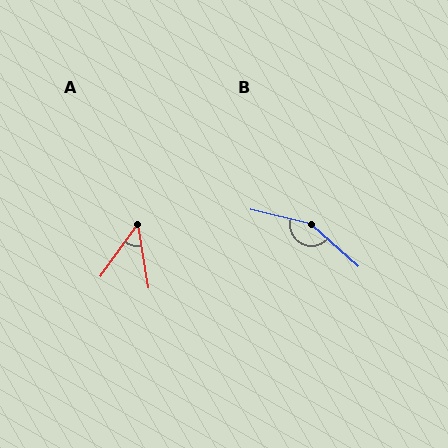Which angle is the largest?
B, at approximately 152 degrees.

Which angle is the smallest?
A, at approximately 44 degrees.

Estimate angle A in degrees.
Approximately 44 degrees.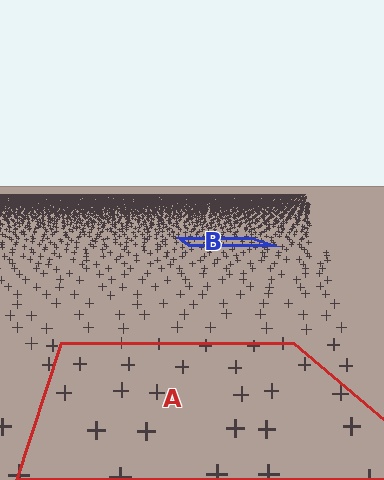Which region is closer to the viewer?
Region A is closer. The texture elements there are larger and more spread out.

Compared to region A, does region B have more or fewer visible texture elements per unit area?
Region B has more texture elements per unit area — they are packed more densely because it is farther away.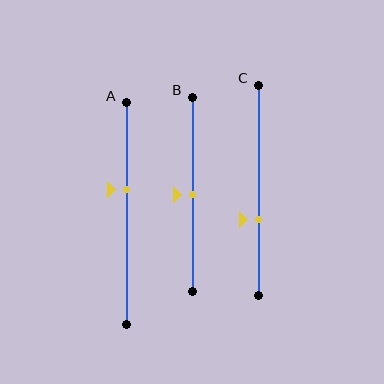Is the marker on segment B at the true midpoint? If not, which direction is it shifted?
Yes, the marker on segment B is at the true midpoint.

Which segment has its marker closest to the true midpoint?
Segment B has its marker closest to the true midpoint.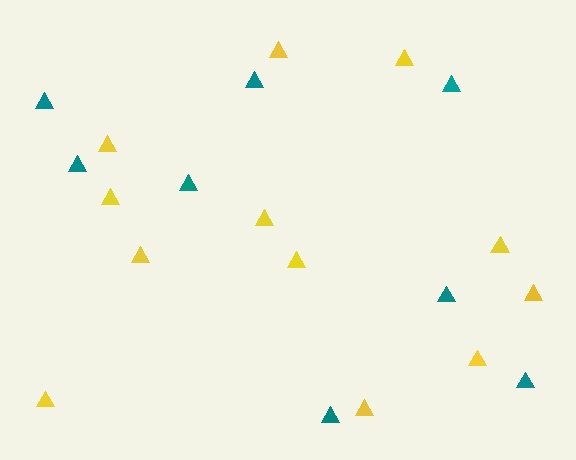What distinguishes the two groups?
There are 2 groups: one group of teal triangles (8) and one group of yellow triangles (12).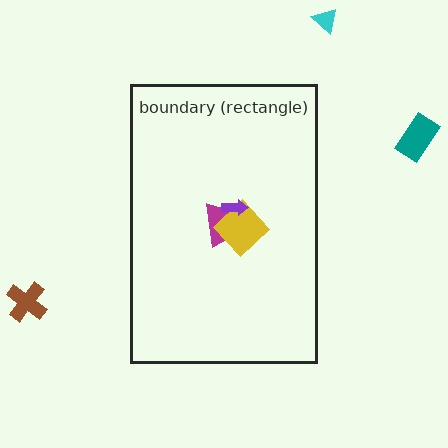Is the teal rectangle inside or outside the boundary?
Outside.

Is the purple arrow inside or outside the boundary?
Inside.